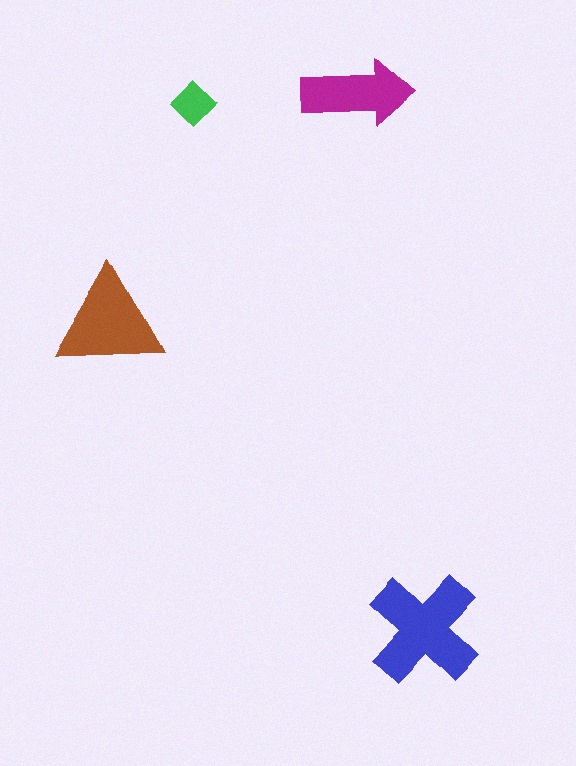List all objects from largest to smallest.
The blue cross, the brown triangle, the magenta arrow, the green diamond.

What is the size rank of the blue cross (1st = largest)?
1st.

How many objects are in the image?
There are 4 objects in the image.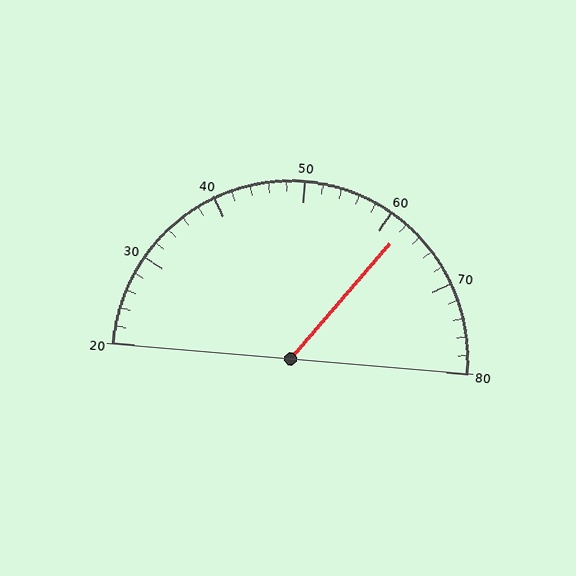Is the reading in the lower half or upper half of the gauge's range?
The reading is in the upper half of the range (20 to 80).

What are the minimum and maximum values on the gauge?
The gauge ranges from 20 to 80.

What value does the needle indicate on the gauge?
The needle indicates approximately 62.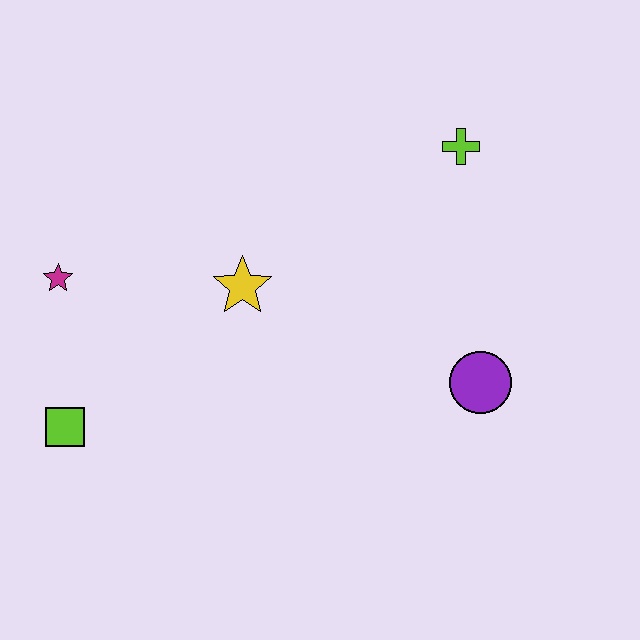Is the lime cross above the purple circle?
Yes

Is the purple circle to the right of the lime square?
Yes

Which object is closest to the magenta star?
The lime square is closest to the magenta star.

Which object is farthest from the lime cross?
The lime square is farthest from the lime cross.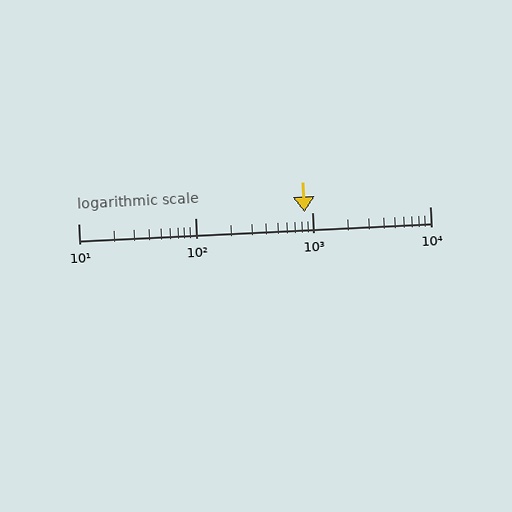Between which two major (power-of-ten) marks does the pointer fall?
The pointer is between 100 and 1000.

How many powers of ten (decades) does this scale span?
The scale spans 3 decades, from 10 to 10000.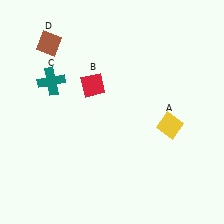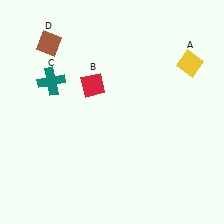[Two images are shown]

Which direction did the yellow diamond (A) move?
The yellow diamond (A) moved up.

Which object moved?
The yellow diamond (A) moved up.